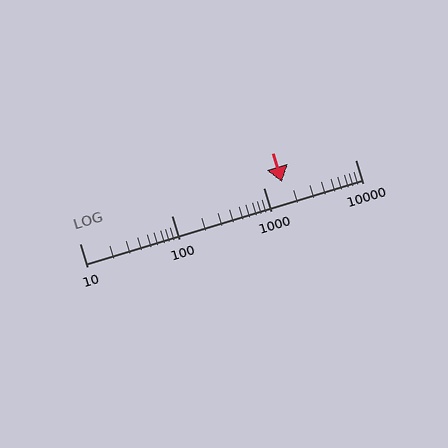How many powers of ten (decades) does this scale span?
The scale spans 3 decades, from 10 to 10000.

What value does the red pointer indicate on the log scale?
The pointer indicates approximately 1600.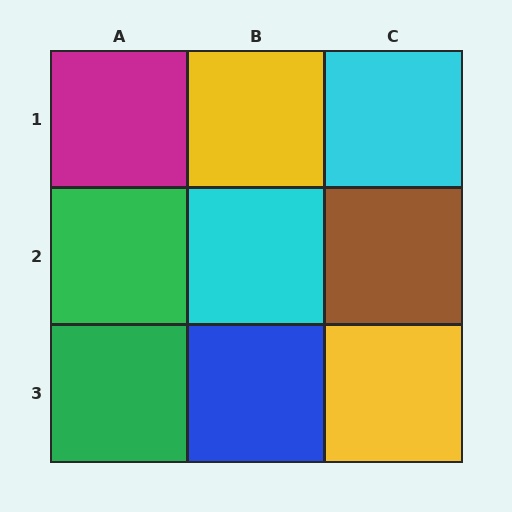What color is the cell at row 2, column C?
Brown.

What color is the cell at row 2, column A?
Green.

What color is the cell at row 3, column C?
Yellow.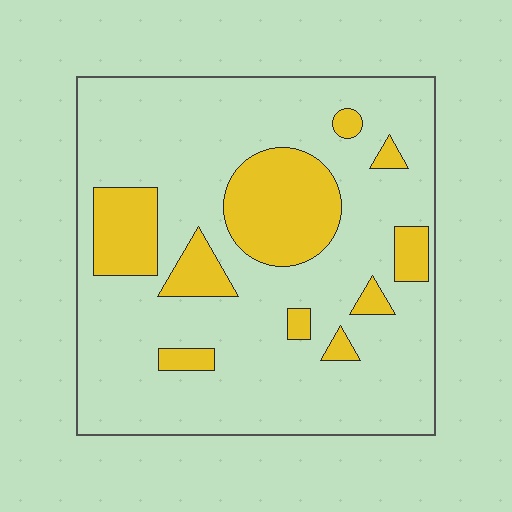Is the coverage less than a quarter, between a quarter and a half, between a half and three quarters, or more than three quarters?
Less than a quarter.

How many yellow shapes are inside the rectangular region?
10.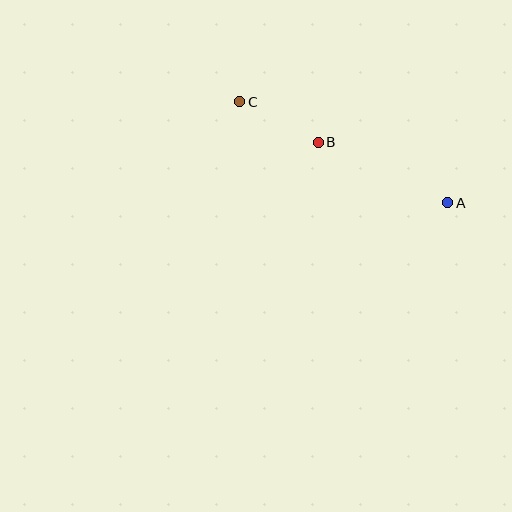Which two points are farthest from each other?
Points A and C are farthest from each other.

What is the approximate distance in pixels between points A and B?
The distance between A and B is approximately 143 pixels.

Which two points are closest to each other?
Points B and C are closest to each other.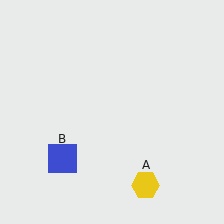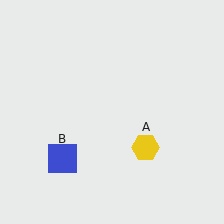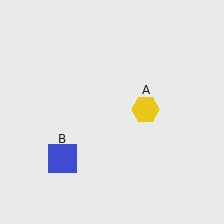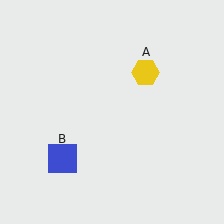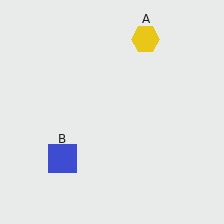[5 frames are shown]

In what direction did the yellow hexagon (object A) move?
The yellow hexagon (object A) moved up.